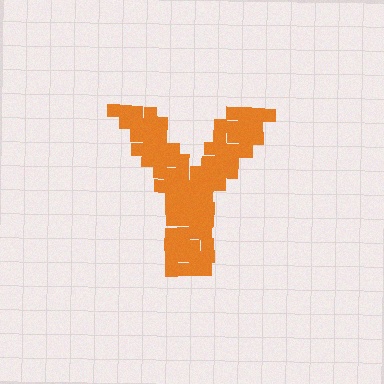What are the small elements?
The small elements are squares.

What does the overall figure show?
The overall figure shows the letter Y.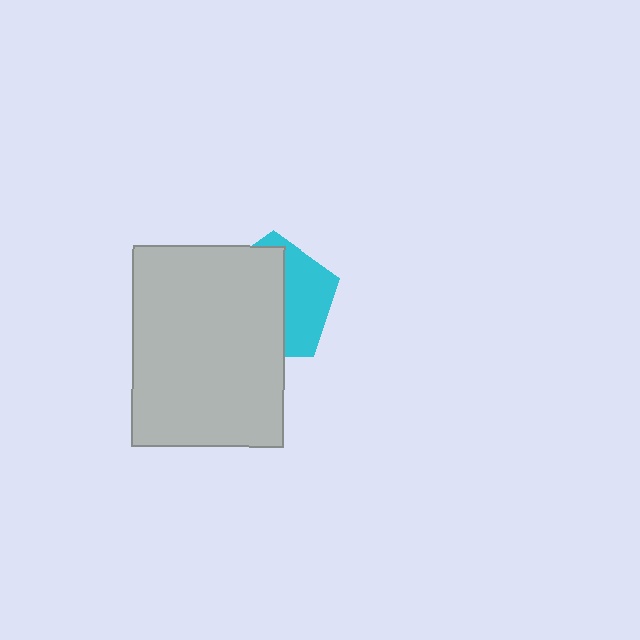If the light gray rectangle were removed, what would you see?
You would see the complete cyan pentagon.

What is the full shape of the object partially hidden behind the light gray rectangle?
The partially hidden object is a cyan pentagon.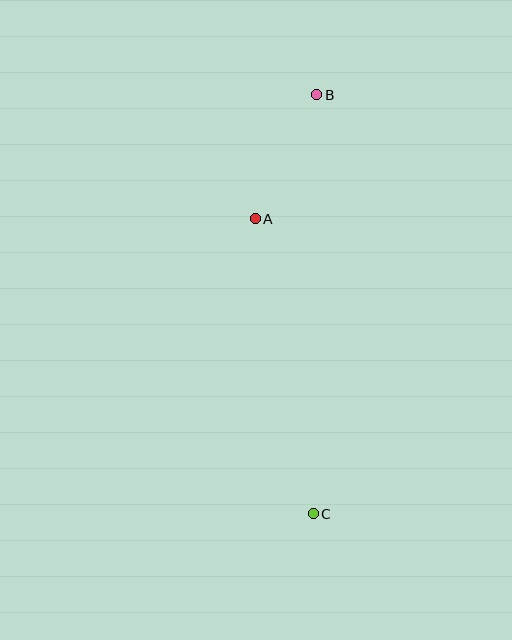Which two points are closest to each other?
Points A and B are closest to each other.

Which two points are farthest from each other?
Points B and C are farthest from each other.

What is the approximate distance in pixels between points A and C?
The distance between A and C is approximately 300 pixels.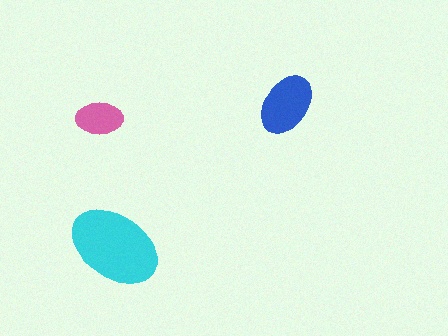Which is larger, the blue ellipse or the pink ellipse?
The blue one.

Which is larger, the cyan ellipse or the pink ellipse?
The cyan one.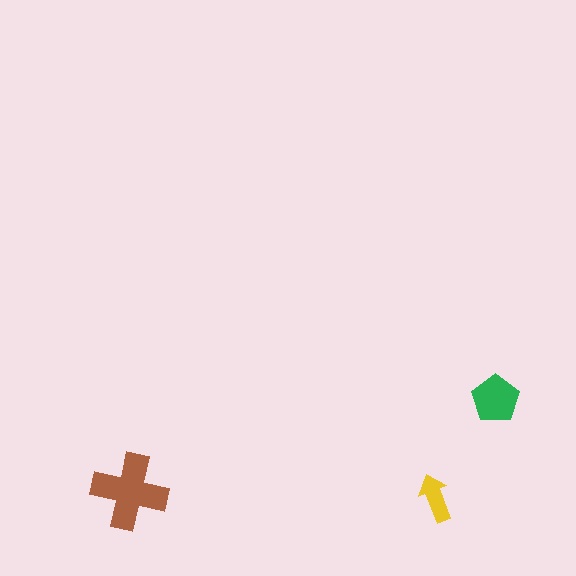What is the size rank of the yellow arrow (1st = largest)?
3rd.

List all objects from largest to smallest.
The brown cross, the green pentagon, the yellow arrow.